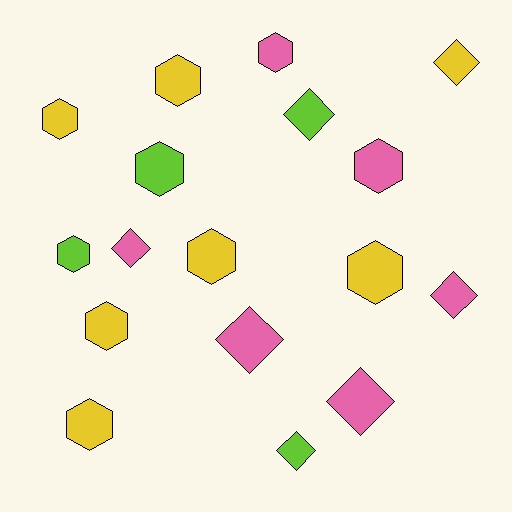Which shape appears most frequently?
Hexagon, with 10 objects.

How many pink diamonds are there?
There are 4 pink diamonds.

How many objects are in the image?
There are 17 objects.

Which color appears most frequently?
Yellow, with 7 objects.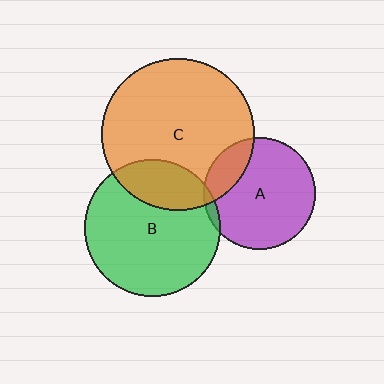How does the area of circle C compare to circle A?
Approximately 1.9 times.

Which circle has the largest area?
Circle C (orange).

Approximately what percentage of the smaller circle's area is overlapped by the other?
Approximately 5%.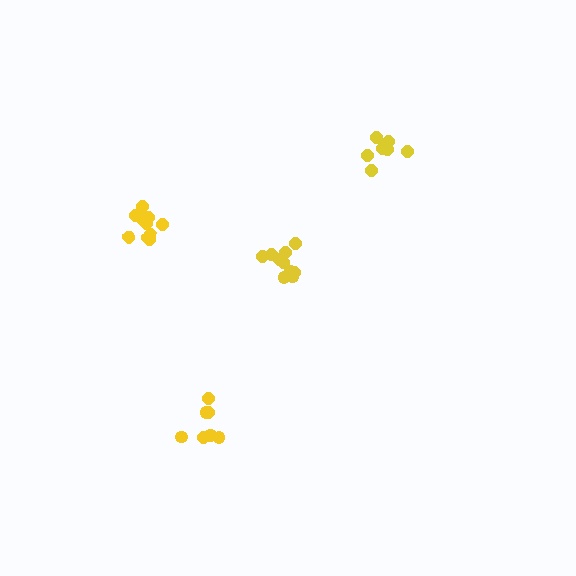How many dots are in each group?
Group 1: 10 dots, Group 2: 8 dots, Group 3: 10 dots, Group 4: 8 dots (36 total).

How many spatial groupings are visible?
There are 4 spatial groupings.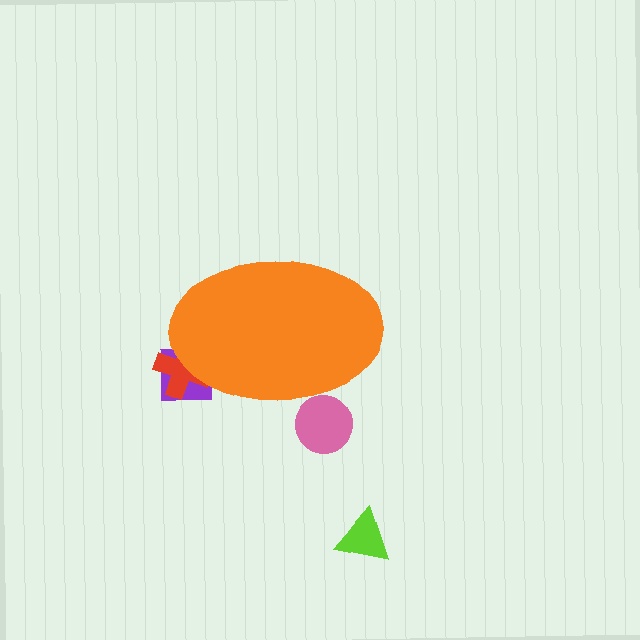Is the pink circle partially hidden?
Yes, the pink circle is partially hidden behind the orange ellipse.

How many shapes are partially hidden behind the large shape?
3 shapes are partially hidden.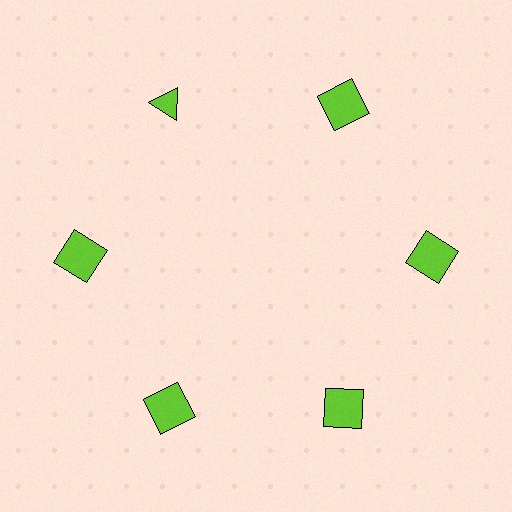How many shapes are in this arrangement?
There are 6 shapes arranged in a ring pattern.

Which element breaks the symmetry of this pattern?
The lime triangle at roughly the 11 o'clock position breaks the symmetry. All other shapes are lime squares.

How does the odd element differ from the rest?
It has a different shape: triangle instead of square.